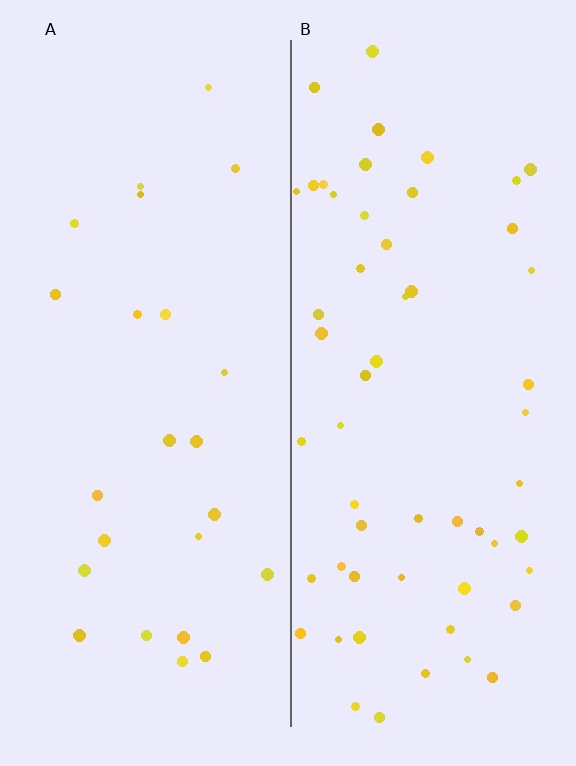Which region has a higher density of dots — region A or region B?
B (the right).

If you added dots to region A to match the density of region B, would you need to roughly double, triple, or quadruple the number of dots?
Approximately double.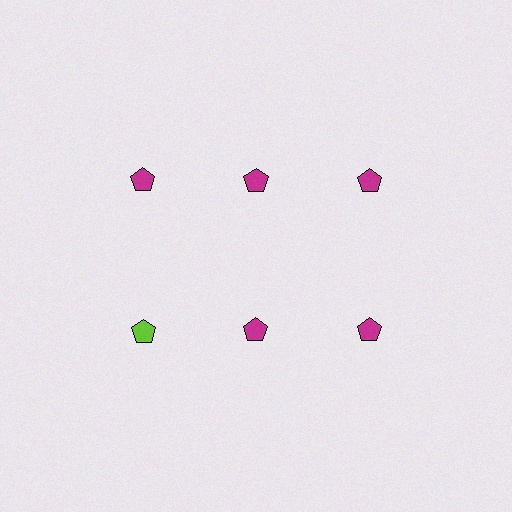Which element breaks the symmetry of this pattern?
The lime pentagon in the second row, leftmost column breaks the symmetry. All other shapes are magenta pentagons.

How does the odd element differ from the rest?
It has a different color: lime instead of magenta.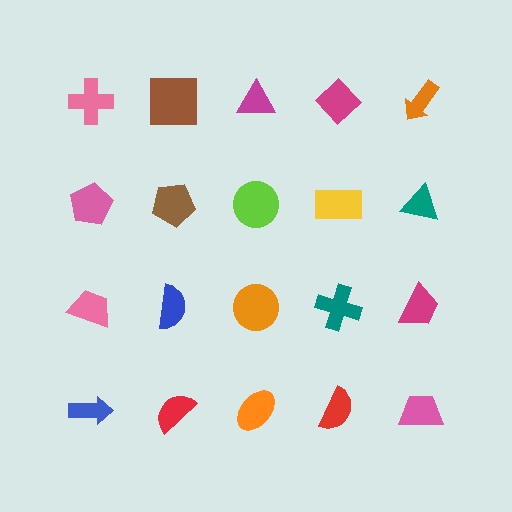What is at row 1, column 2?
A brown square.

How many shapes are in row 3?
5 shapes.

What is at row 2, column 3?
A lime circle.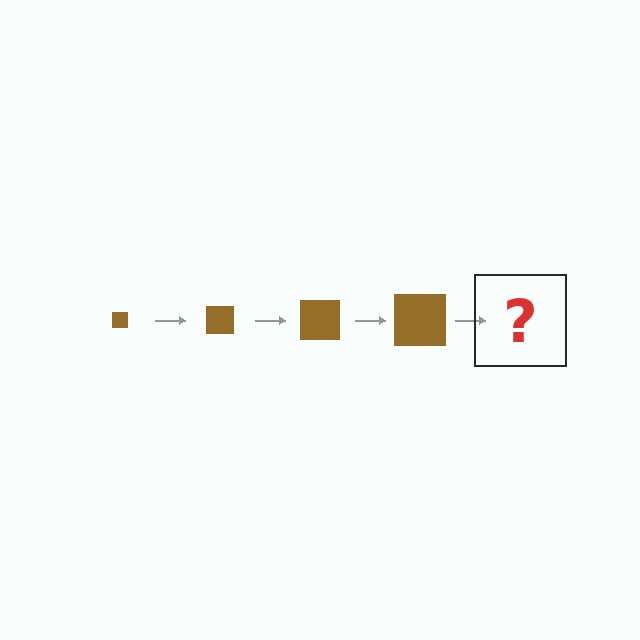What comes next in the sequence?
The next element should be a brown square, larger than the previous one.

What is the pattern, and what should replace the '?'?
The pattern is that the square gets progressively larger each step. The '?' should be a brown square, larger than the previous one.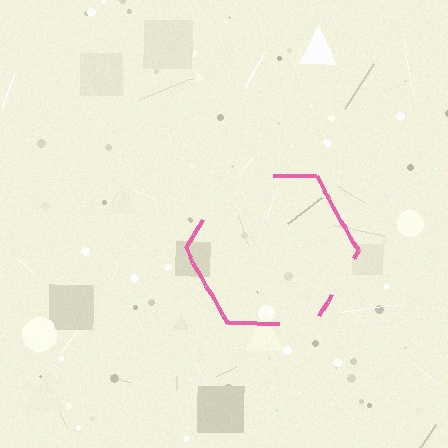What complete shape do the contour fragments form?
The contour fragments form a hexagon.